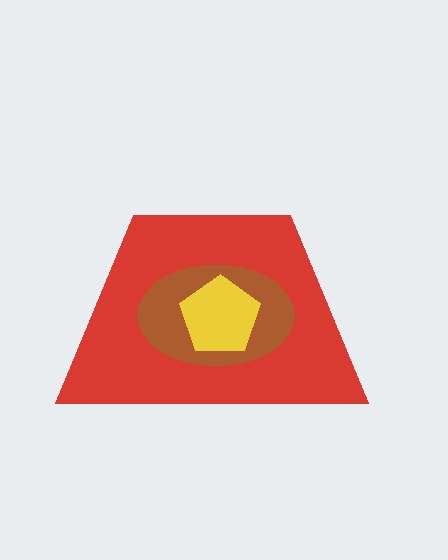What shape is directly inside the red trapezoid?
The brown ellipse.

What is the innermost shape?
The yellow pentagon.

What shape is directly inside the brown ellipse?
The yellow pentagon.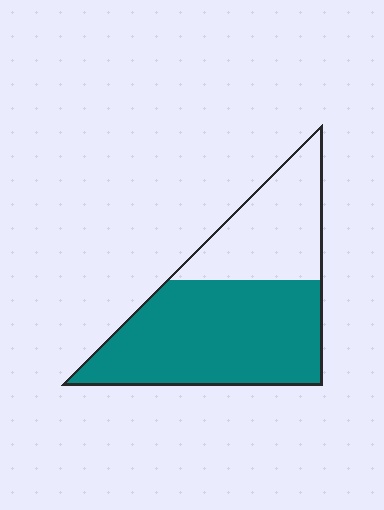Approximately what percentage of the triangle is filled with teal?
Approximately 65%.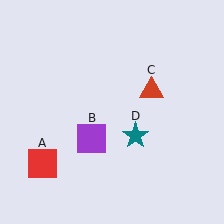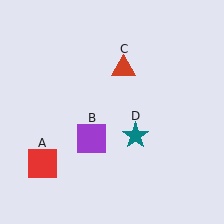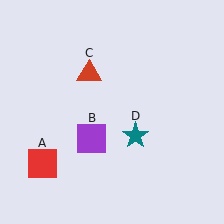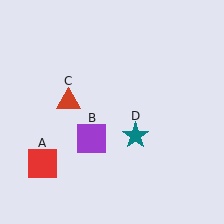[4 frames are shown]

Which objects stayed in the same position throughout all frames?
Red square (object A) and purple square (object B) and teal star (object D) remained stationary.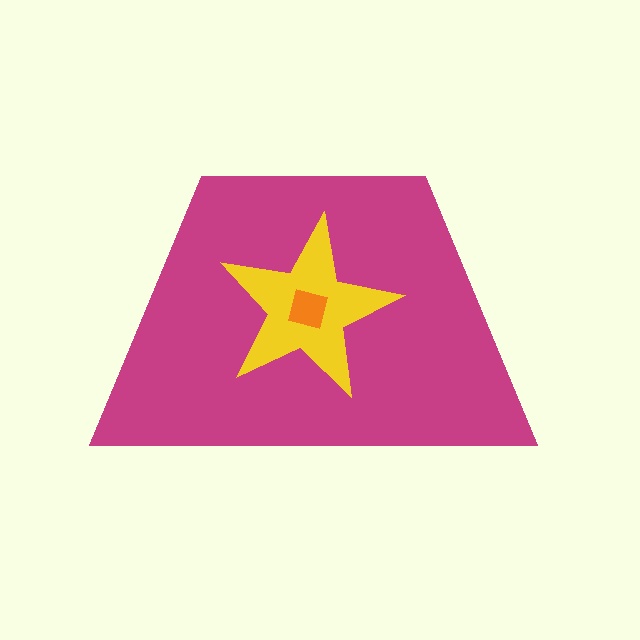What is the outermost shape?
The magenta trapezoid.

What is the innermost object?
The orange square.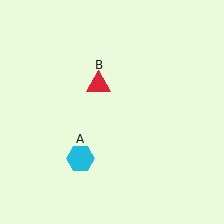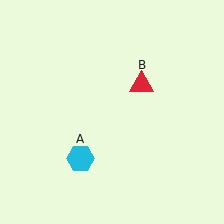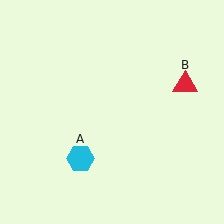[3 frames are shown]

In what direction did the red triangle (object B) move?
The red triangle (object B) moved right.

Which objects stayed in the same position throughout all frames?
Cyan hexagon (object A) remained stationary.